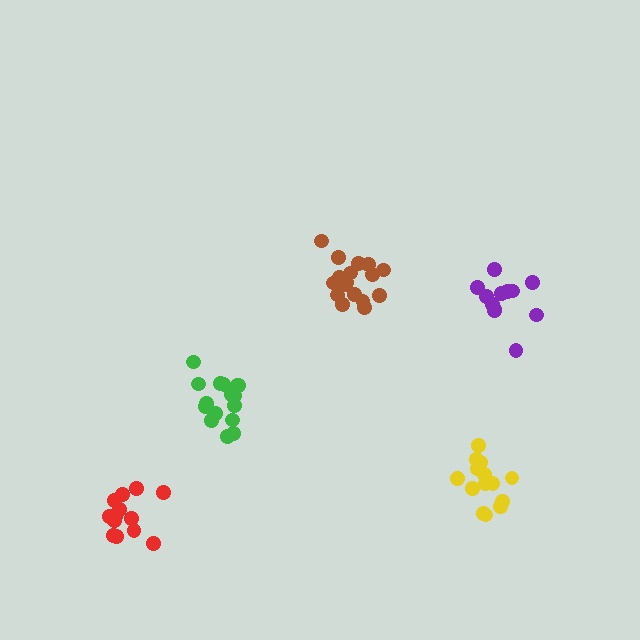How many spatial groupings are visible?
There are 5 spatial groupings.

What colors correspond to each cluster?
The clusters are colored: yellow, red, brown, purple, green.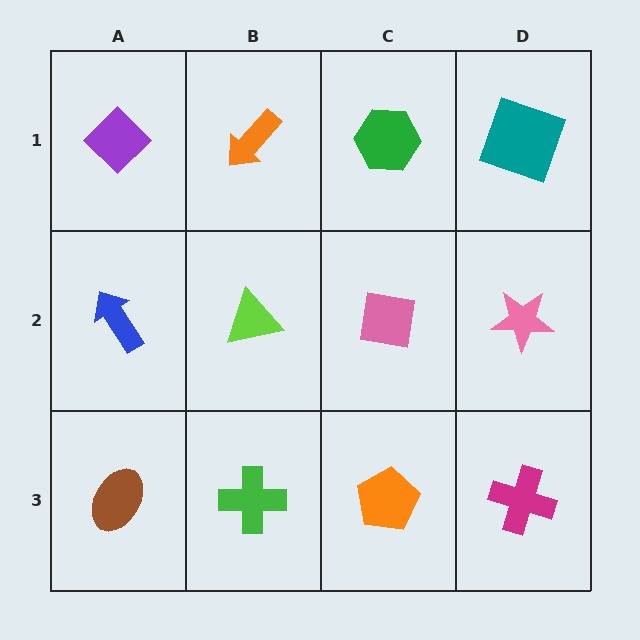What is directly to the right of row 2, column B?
A pink square.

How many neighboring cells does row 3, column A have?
2.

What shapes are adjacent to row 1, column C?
A pink square (row 2, column C), an orange arrow (row 1, column B), a teal square (row 1, column D).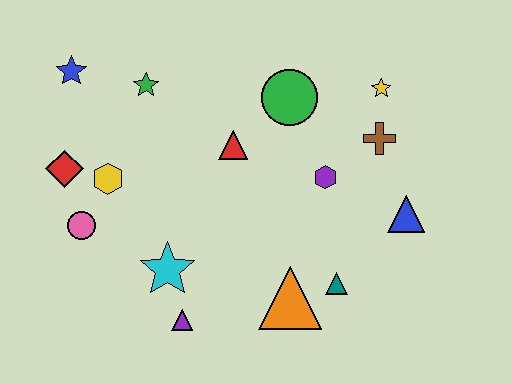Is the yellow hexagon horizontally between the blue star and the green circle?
Yes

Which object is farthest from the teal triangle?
The blue star is farthest from the teal triangle.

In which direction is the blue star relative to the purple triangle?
The blue star is above the purple triangle.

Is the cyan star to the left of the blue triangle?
Yes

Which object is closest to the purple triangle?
The cyan star is closest to the purple triangle.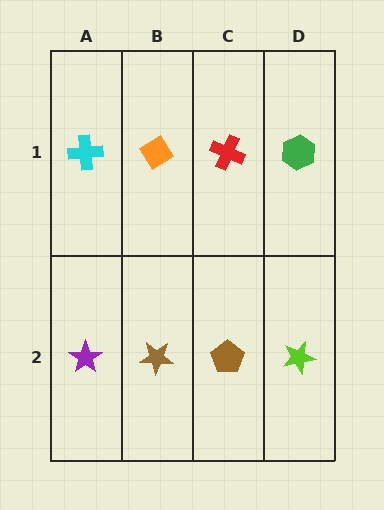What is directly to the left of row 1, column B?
A cyan cross.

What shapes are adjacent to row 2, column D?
A green hexagon (row 1, column D), a brown pentagon (row 2, column C).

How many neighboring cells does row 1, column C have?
3.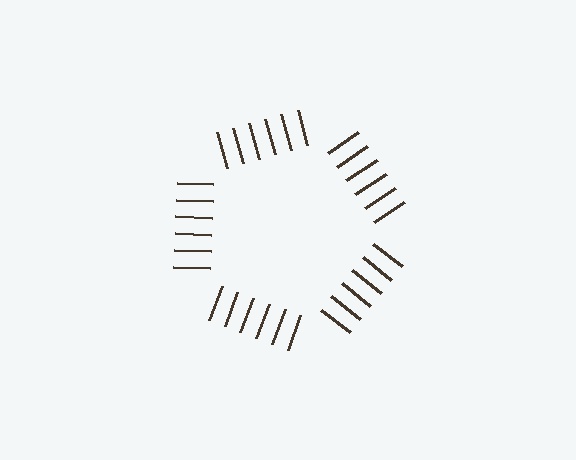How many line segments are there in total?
30 — 6 along each of the 5 edges.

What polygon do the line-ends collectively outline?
An illusory pentagon — the line segments terminate on its edges but no continuous stroke is drawn.